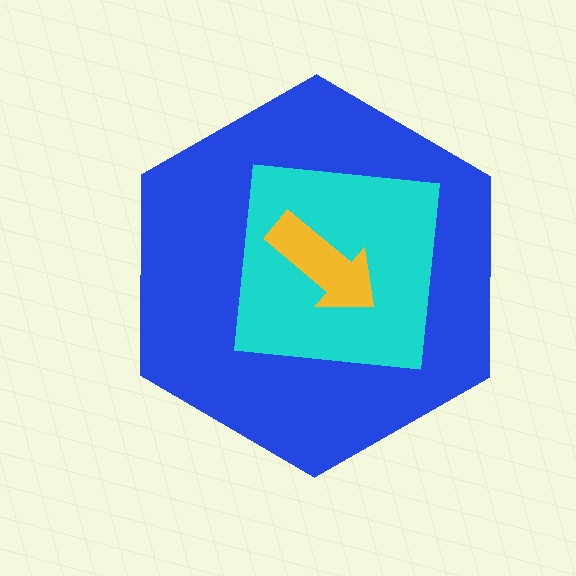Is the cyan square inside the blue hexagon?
Yes.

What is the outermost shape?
The blue hexagon.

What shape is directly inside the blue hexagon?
The cyan square.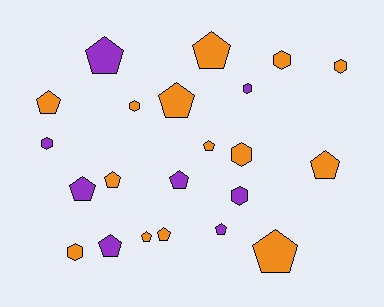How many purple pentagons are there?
There are 5 purple pentagons.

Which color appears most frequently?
Orange, with 14 objects.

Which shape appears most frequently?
Pentagon, with 14 objects.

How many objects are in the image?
There are 22 objects.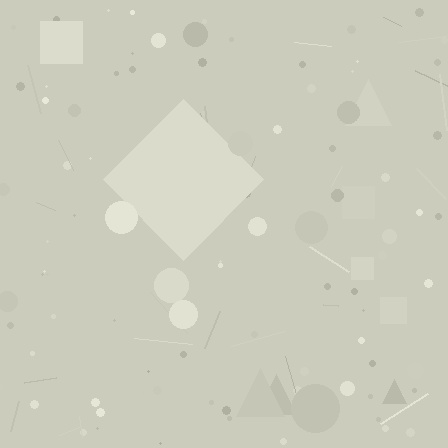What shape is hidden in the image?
A diamond is hidden in the image.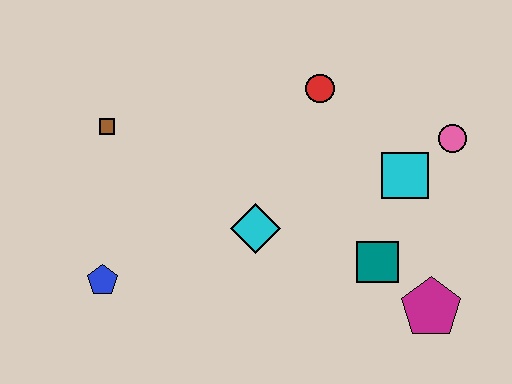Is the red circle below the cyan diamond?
No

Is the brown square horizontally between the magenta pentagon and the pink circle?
No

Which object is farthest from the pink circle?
The blue pentagon is farthest from the pink circle.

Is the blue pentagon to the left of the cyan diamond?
Yes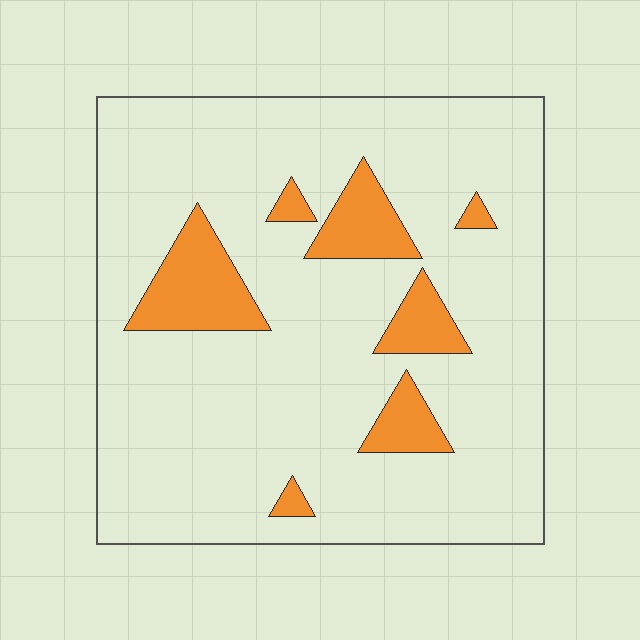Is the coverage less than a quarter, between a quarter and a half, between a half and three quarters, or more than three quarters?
Less than a quarter.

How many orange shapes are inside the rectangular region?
7.